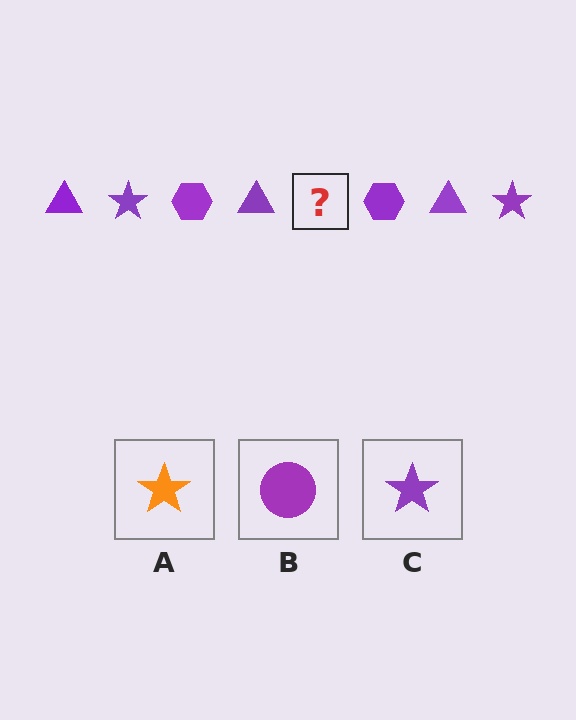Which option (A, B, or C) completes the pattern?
C.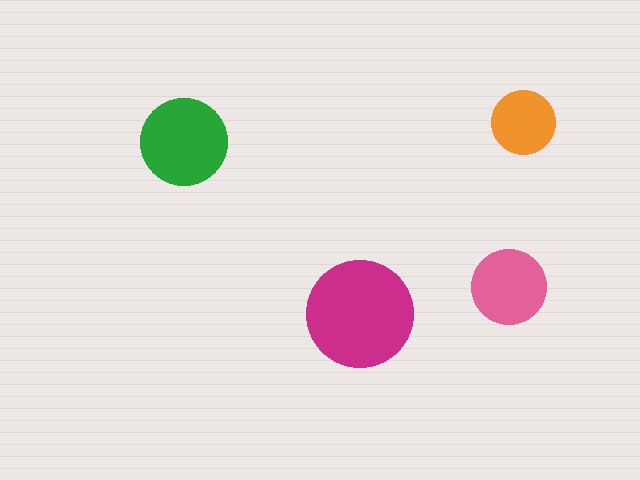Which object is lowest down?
The magenta circle is bottommost.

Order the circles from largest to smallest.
the magenta one, the green one, the pink one, the orange one.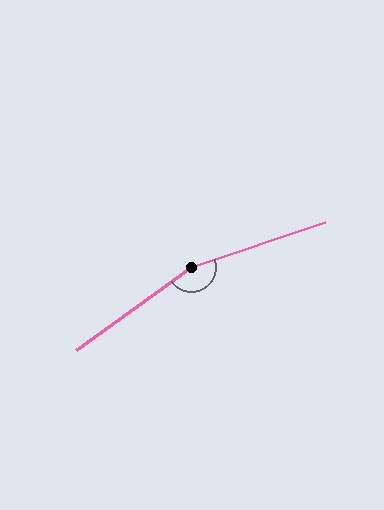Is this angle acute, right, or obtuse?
It is obtuse.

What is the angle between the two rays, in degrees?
Approximately 163 degrees.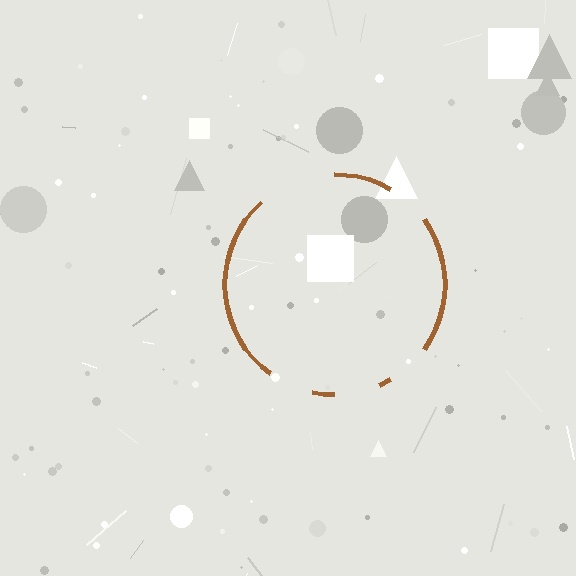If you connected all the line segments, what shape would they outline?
They would outline a circle.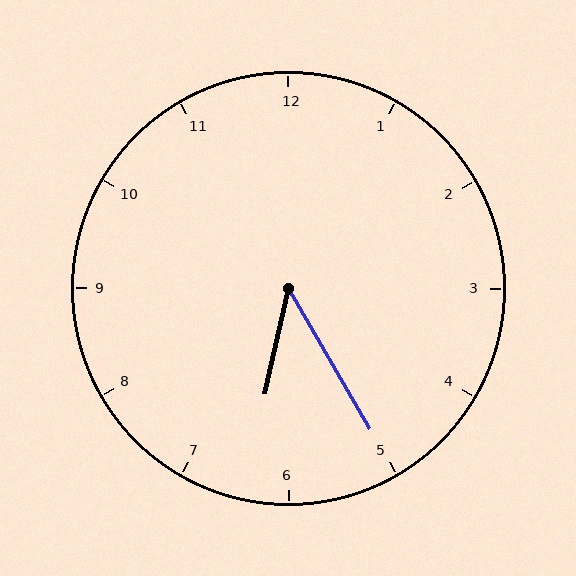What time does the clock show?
6:25.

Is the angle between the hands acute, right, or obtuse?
It is acute.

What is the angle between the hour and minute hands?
Approximately 42 degrees.